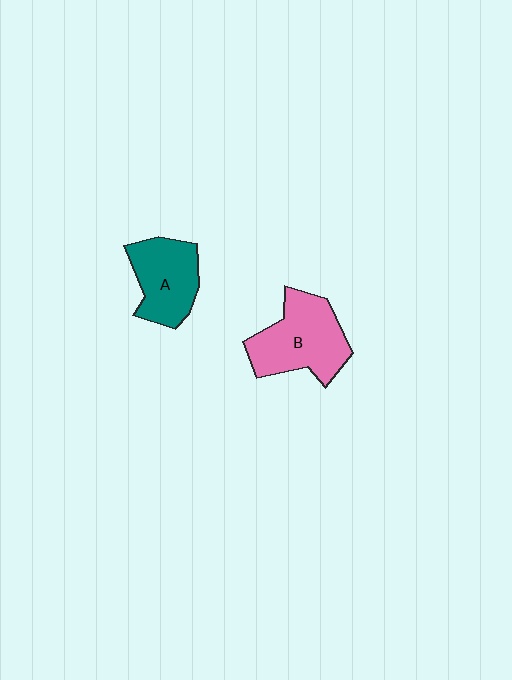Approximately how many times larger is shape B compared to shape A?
Approximately 1.3 times.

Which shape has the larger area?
Shape B (pink).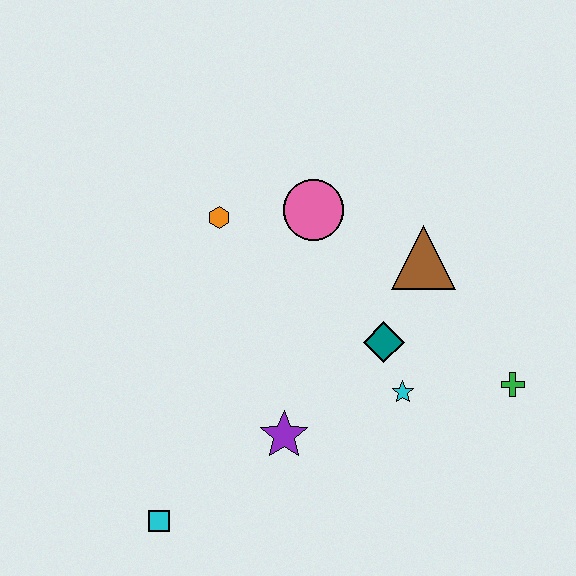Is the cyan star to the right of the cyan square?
Yes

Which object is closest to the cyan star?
The teal diamond is closest to the cyan star.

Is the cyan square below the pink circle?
Yes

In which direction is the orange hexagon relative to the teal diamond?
The orange hexagon is to the left of the teal diamond.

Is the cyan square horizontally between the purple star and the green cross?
No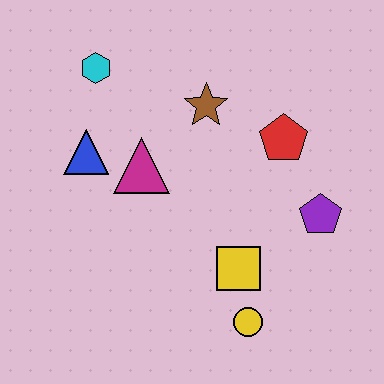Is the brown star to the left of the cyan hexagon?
No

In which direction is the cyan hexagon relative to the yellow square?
The cyan hexagon is above the yellow square.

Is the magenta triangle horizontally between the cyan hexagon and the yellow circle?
Yes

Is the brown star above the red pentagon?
Yes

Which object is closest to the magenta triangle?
The blue triangle is closest to the magenta triangle.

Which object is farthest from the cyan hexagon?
The yellow circle is farthest from the cyan hexagon.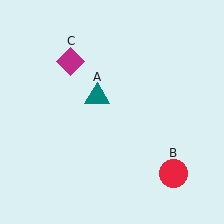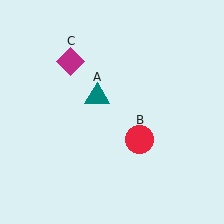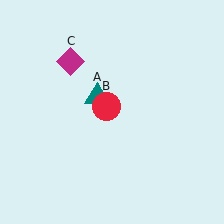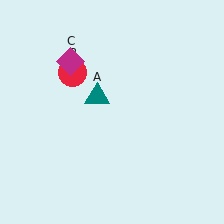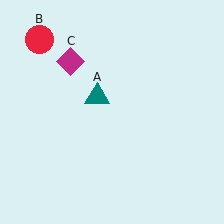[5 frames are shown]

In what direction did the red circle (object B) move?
The red circle (object B) moved up and to the left.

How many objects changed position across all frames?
1 object changed position: red circle (object B).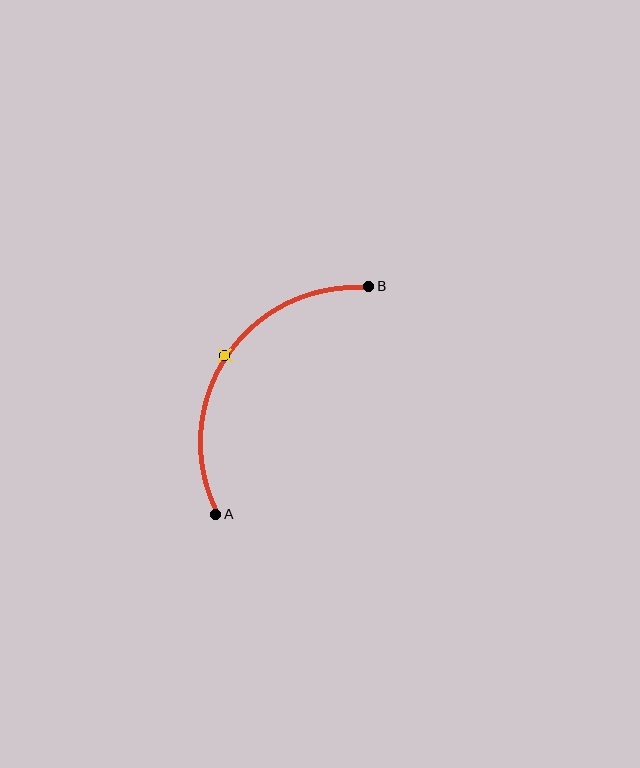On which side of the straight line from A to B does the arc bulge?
The arc bulges above and to the left of the straight line connecting A and B.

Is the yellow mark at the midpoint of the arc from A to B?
Yes. The yellow mark lies on the arc at equal arc-length from both A and B — it is the arc midpoint.